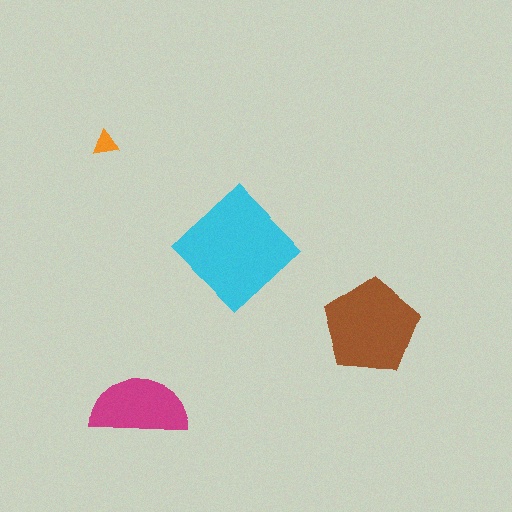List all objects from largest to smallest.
The cyan diamond, the brown pentagon, the magenta semicircle, the orange triangle.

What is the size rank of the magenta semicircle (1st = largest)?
3rd.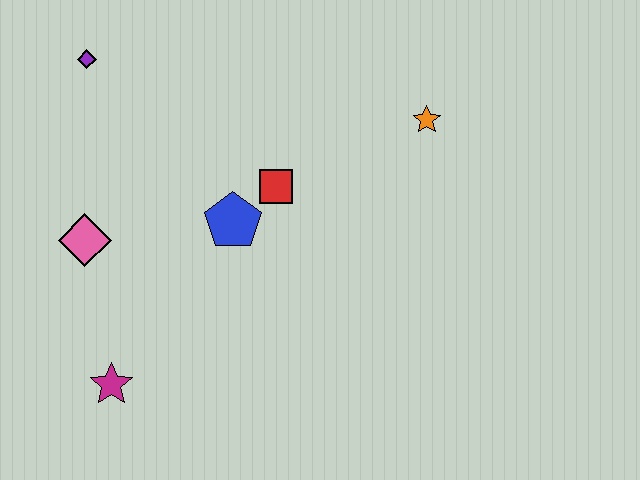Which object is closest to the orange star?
The red square is closest to the orange star.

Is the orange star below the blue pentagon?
No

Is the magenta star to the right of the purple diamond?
Yes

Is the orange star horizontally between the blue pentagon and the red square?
No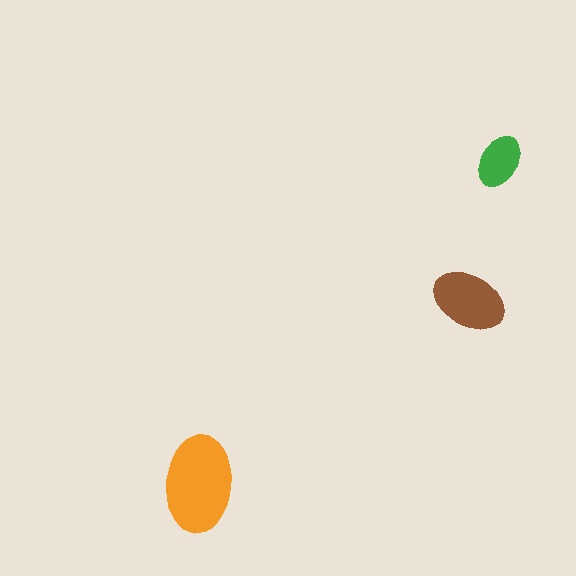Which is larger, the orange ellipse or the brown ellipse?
The orange one.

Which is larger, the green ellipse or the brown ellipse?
The brown one.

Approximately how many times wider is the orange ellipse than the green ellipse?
About 2 times wider.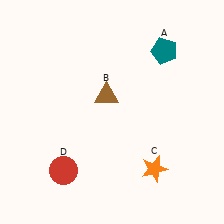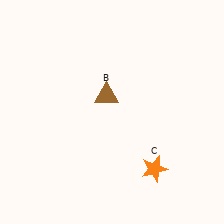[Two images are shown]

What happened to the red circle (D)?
The red circle (D) was removed in Image 2. It was in the bottom-left area of Image 1.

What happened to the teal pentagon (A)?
The teal pentagon (A) was removed in Image 2. It was in the top-right area of Image 1.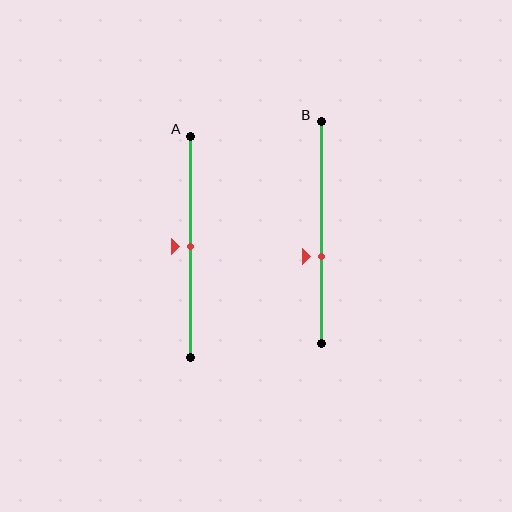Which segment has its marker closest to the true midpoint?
Segment A has its marker closest to the true midpoint.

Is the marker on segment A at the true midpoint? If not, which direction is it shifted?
Yes, the marker on segment A is at the true midpoint.